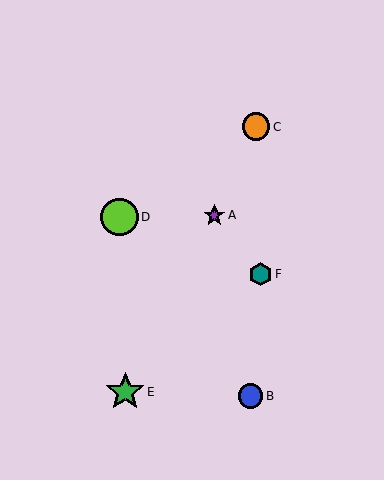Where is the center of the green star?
The center of the green star is at (125, 392).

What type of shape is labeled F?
Shape F is a teal hexagon.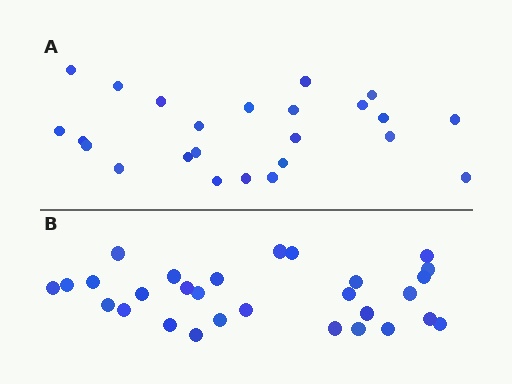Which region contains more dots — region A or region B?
Region B (the bottom region) has more dots.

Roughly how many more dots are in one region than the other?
Region B has about 5 more dots than region A.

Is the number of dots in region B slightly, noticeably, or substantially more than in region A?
Region B has only slightly more — the two regions are fairly close. The ratio is roughly 1.2 to 1.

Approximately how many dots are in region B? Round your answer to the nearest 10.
About 30 dots. (The exact count is 29, which rounds to 30.)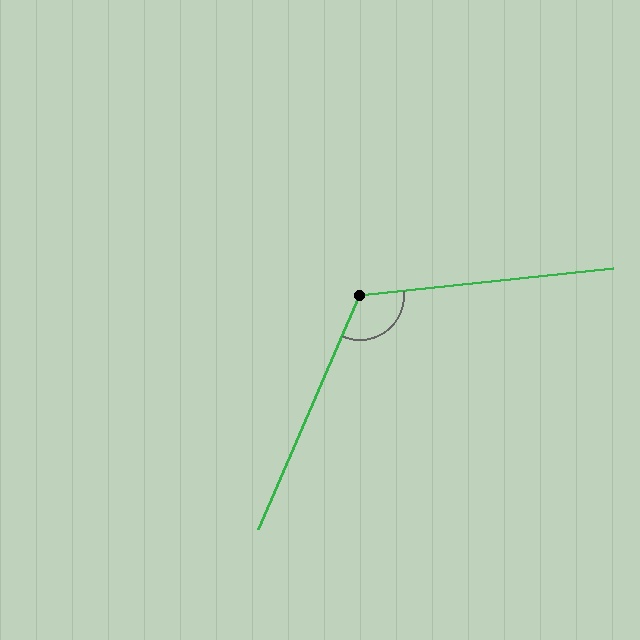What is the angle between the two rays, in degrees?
Approximately 120 degrees.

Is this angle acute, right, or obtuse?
It is obtuse.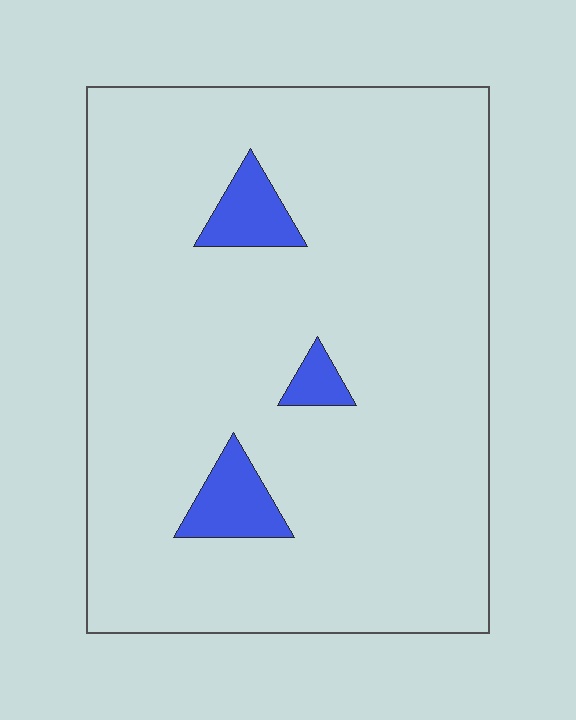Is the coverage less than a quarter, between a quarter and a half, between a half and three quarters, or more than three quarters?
Less than a quarter.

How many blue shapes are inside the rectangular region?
3.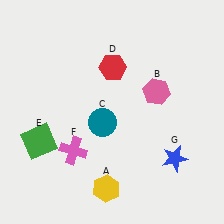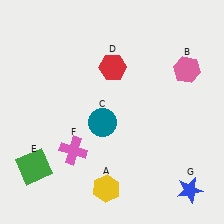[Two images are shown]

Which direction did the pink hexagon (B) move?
The pink hexagon (B) moved right.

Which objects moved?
The objects that moved are: the pink hexagon (B), the green square (E), the blue star (G).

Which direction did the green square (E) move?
The green square (E) moved down.